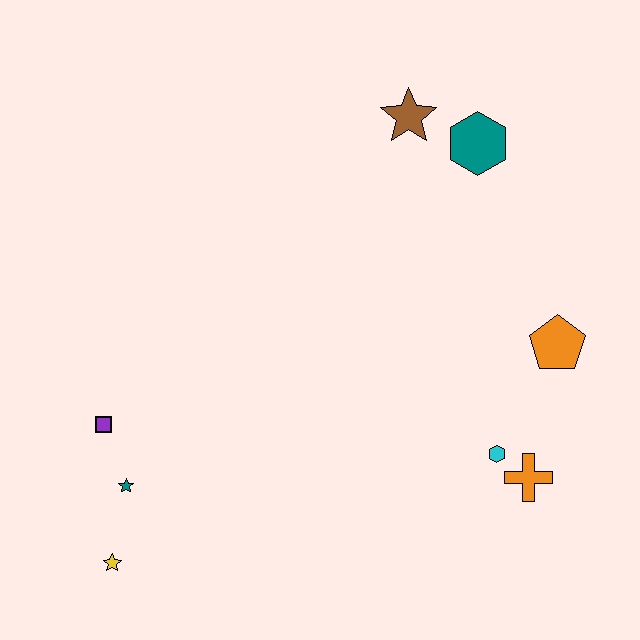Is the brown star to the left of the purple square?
No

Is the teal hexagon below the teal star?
No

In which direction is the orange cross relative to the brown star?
The orange cross is below the brown star.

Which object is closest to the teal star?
The purple square is closest to the teal star.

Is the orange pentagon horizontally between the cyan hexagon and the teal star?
No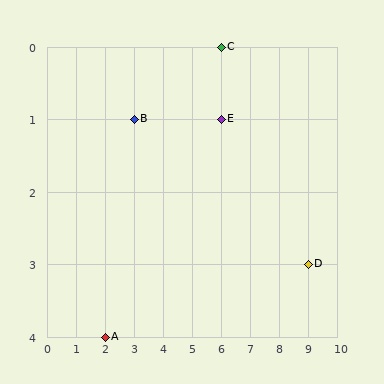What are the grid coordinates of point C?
Point C is at grid coordinates (6, 0).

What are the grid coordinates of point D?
Point D is at grid coordinates (9, 3).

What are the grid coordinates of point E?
Point E is at grid coordinates (6, 1).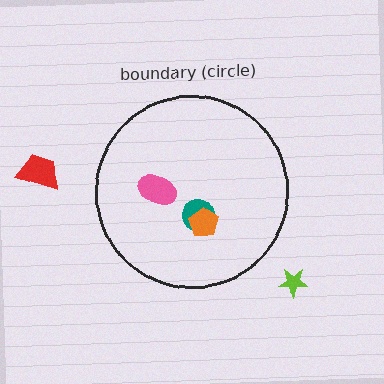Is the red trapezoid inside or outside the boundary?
Outside.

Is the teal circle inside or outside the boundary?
Inside.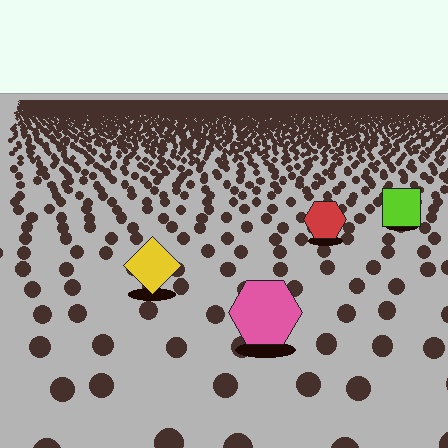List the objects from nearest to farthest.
From nearest to farthest: the pink hexagon, the yellow diamond, the red hexagon, the lime square.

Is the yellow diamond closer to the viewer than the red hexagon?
Yes. The yellow diamond is closer — you can tell from the texture gradient: the ground texture is coarser near it.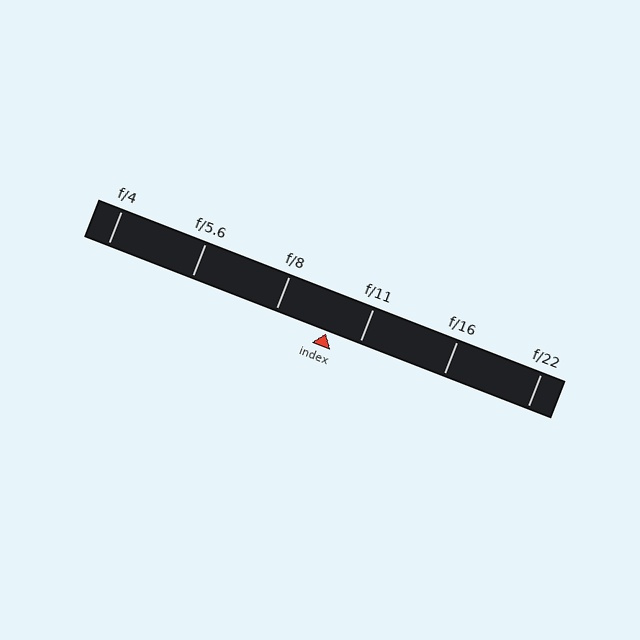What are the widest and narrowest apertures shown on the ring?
The widest aperture shown is f/4 and the narrowest is f/22.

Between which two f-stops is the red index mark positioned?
The index mark is between f/8 and f/11.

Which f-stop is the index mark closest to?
The index mark is closest to f/11.